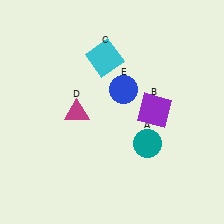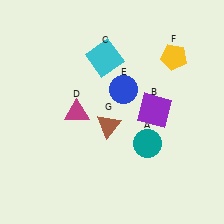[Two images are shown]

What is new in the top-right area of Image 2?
A yellow pentagon (F) was added in the top-right area of Image 2.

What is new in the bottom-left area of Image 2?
A brown triangle (G) was added in the bottom-left area of Image 2.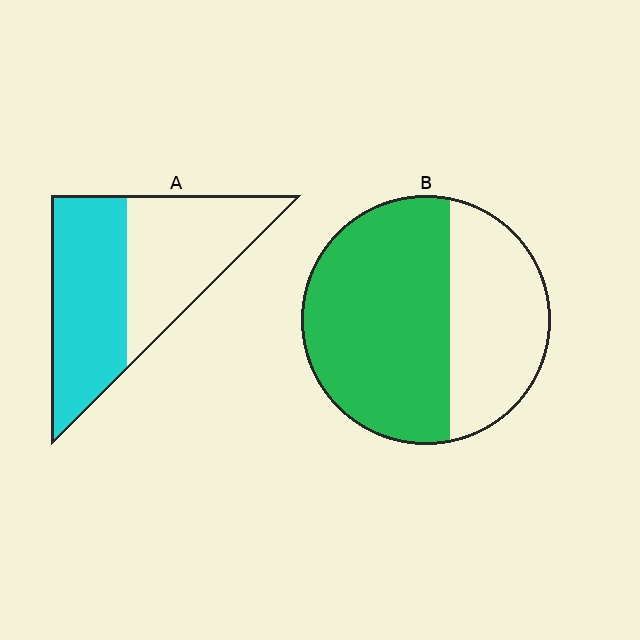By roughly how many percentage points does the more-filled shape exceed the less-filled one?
By roughly 10 percentage points (B over A).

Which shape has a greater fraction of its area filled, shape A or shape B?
Shape B.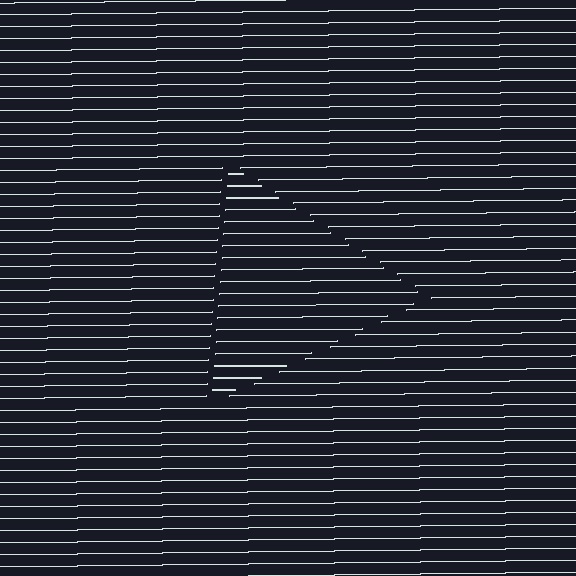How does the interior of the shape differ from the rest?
The interior of the shape contains the same grating, shifted by half a period — the contour is defined by the phase discontinuity where line-ends from the inner and outer gratings abut.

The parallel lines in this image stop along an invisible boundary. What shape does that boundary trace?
An illusory triangle. The interior of the shape contains the same grating, shifted by half a period — the contour is defined by the phase discontinuity where line-ends from the inner and outer gratings abut.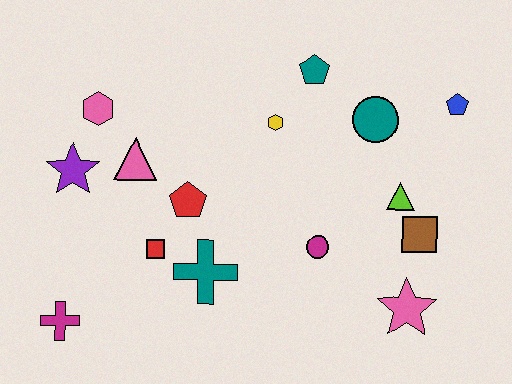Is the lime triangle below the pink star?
No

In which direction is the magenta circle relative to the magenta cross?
The magenta circle is to the right of the magenta cross.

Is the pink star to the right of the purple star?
Yes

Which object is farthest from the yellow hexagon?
The magenta cross is farthest from the yellow hexagon.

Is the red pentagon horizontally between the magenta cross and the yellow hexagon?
Yes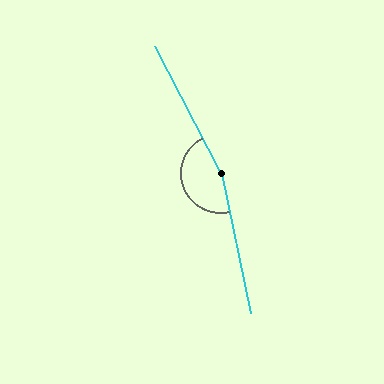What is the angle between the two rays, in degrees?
Approximately 164 degrees.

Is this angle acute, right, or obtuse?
It is obtuse.